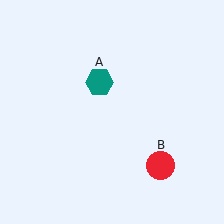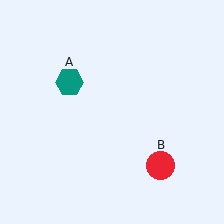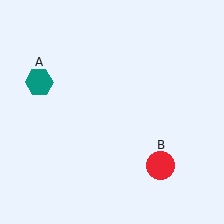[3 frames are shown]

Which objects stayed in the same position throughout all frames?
Red circle (object B) remained stationary.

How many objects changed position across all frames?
1 object changed position: teal hexagon (object A).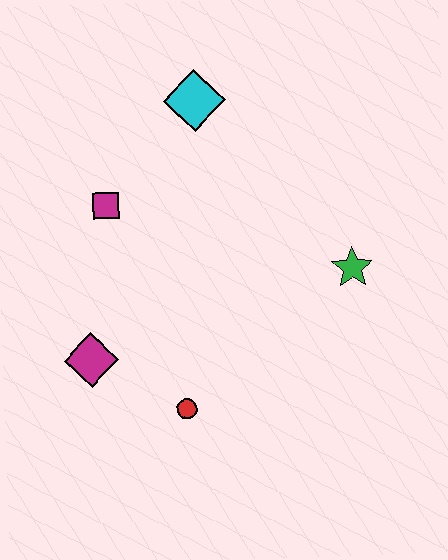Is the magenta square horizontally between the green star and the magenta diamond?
Yes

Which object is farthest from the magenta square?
The green star is farthest from the magenta square.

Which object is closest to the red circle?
The magenta diamond is closest to the red circle.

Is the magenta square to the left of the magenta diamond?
No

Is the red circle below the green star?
Yes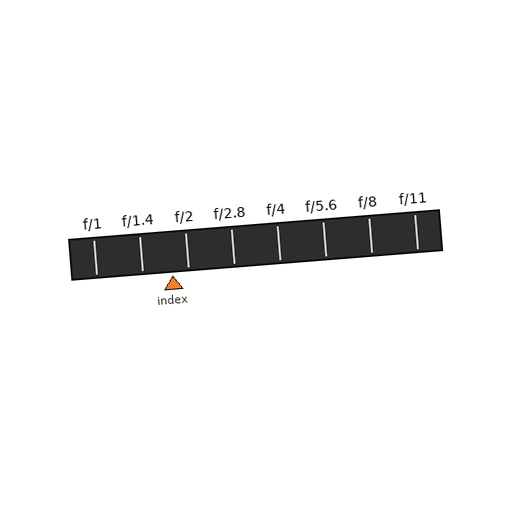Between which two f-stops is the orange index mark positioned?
The index mark is between f/1.4 and f/2.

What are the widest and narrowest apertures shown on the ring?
The widest aperture shown is f/1 and the narrowest is f/11.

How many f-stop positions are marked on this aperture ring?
There are 8 f-stop positions marked.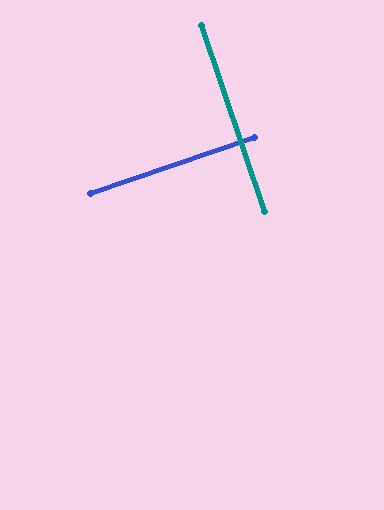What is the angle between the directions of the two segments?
Approximately 90 degrees.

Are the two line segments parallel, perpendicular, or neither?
Perpendicular — they meet at approximately 90°.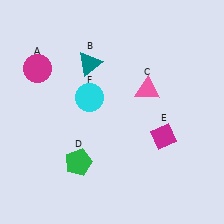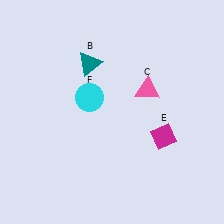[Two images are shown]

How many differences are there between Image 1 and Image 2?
There are 2 differences between the two images.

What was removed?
The magenta circle (A), the green pentagon (D) were removed in Image 2.